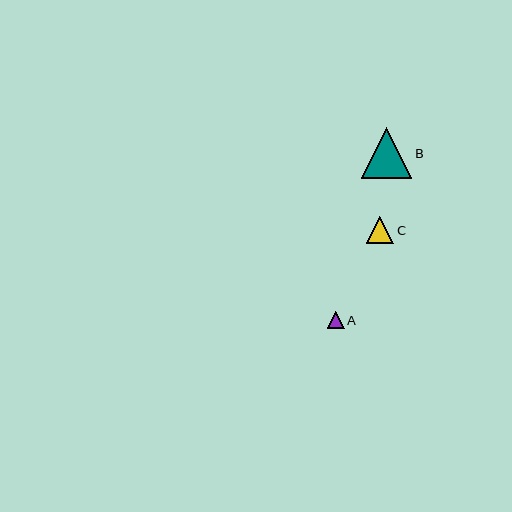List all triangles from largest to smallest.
From largest to smallest: B, C, A.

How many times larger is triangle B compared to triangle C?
Triangle B is approximately 1.9 times the size of triangle C.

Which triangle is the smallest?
Triangle A is the smallest with a size of approximately 17 pixels.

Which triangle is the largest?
Triangle B is the largest with a size of approximately 51 pixels.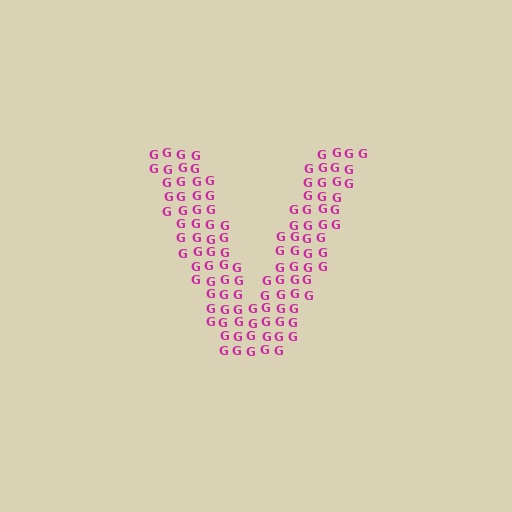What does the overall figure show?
The overall figure shows the letter V.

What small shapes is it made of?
It is made of small letter G's.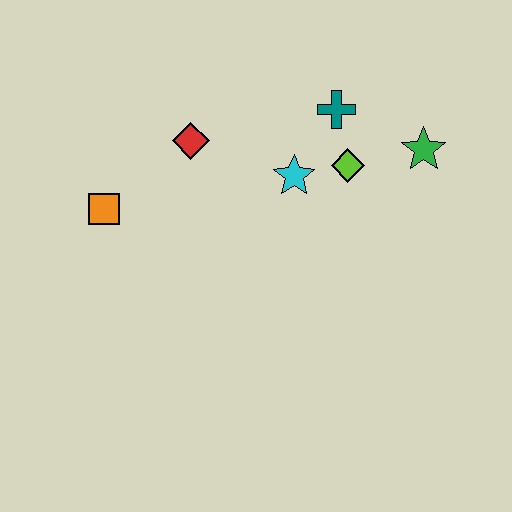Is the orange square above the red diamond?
No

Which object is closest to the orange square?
The red diamond is closest to the orange square.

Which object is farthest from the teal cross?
The orange square is farthest from the teal cross.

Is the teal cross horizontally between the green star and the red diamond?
Yes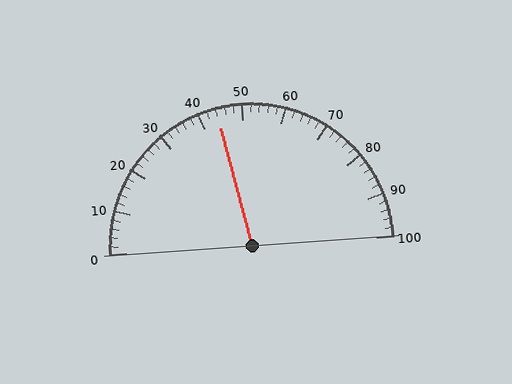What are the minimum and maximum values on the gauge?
The gauge ranges from 0 to 100.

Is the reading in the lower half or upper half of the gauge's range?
The reading is in the lower half of the range (0 to 100).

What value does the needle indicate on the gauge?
The needle indicates approximately 44.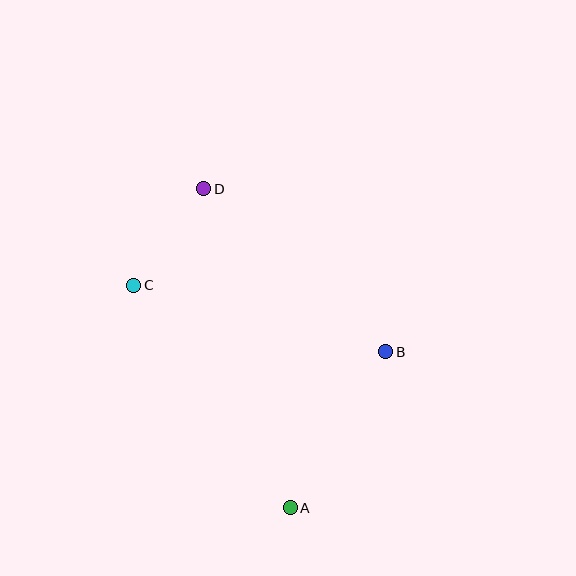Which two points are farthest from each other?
Points A and D are farthest from each other.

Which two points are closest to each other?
Points C and D are closest to each other.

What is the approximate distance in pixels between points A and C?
The distance between A and C is approximately 272 pixels.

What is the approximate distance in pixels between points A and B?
The distance between A and B is approximately 183 pixels.